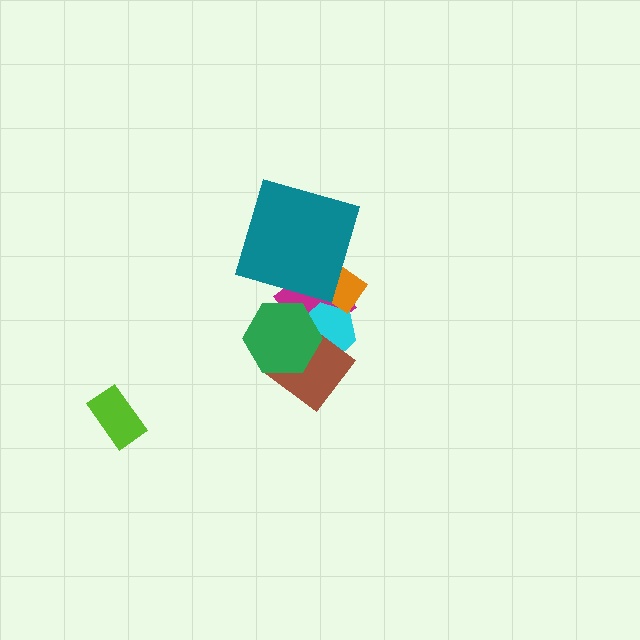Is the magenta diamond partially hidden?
Yes, it is partially covered by another shape.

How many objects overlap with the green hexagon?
3 objects overlap with the green hexagon.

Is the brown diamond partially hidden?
Yes, it is partially covered by another shape.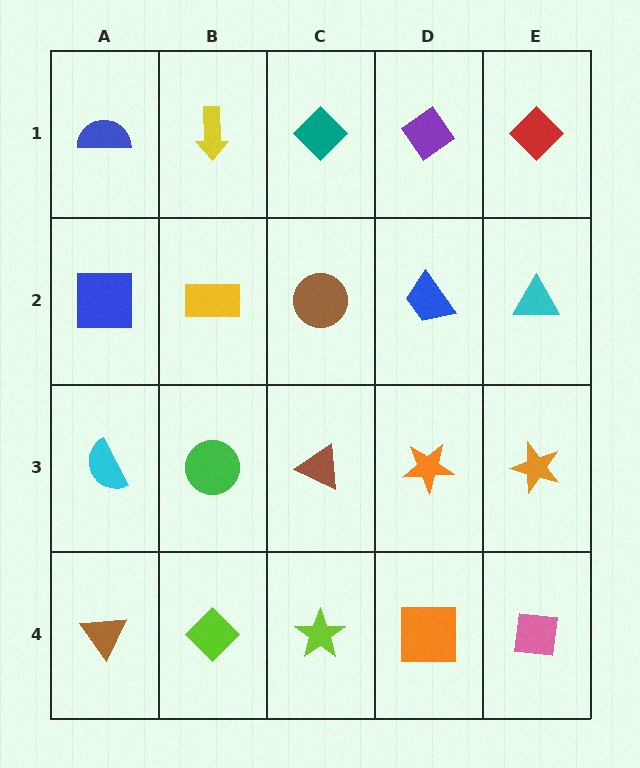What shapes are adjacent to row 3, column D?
A blue trapezoid (row 2, column D), an orange square (row 4, column D), a brown triangle (row 3, column C), an orange star (row 3, column E).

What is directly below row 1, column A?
A blue square.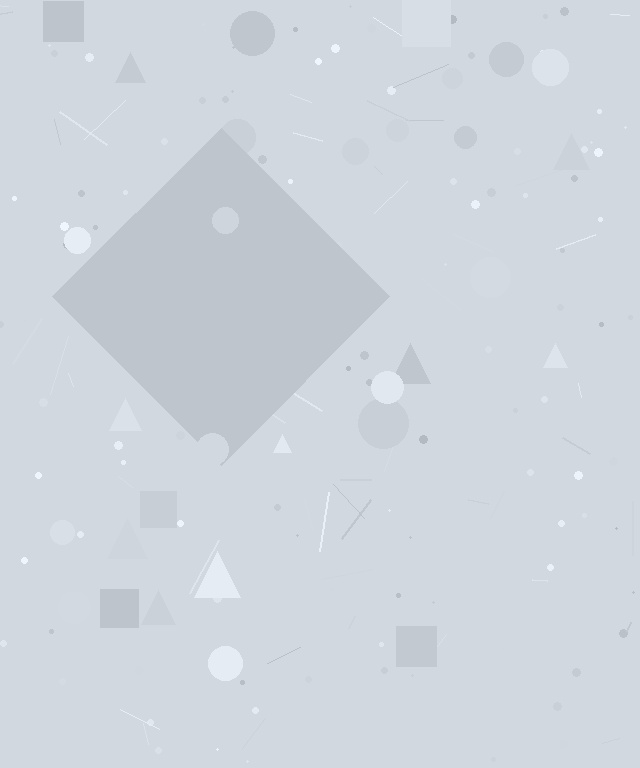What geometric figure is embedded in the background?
A diamond is embedded in the background.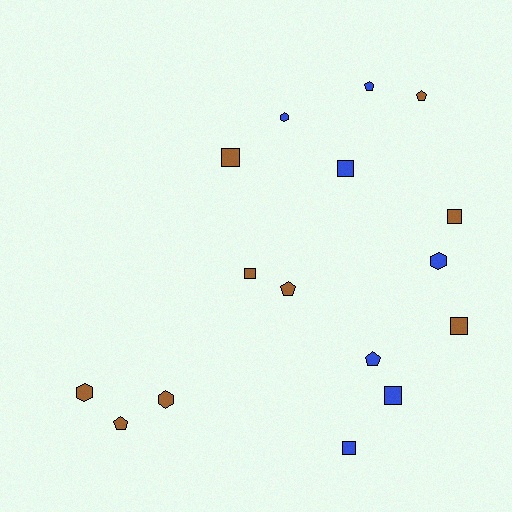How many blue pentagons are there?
There are 2 blue pentagons.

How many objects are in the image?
There are 16 objects.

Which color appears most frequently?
Brown, with 9 objects.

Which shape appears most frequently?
Square, with 7 objects.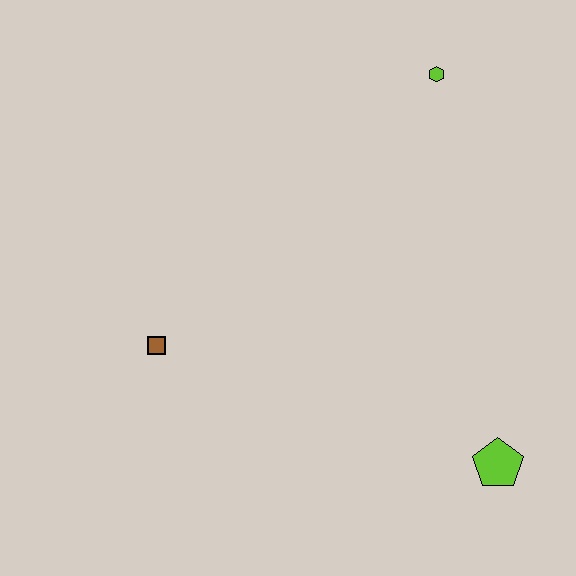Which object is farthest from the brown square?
The lime hexagon is farthest from the brown square.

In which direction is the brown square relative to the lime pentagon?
The brown square is to the left of the lime pentagon.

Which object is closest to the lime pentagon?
The brown square is closest to the lime pentagon.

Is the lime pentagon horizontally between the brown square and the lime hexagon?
No